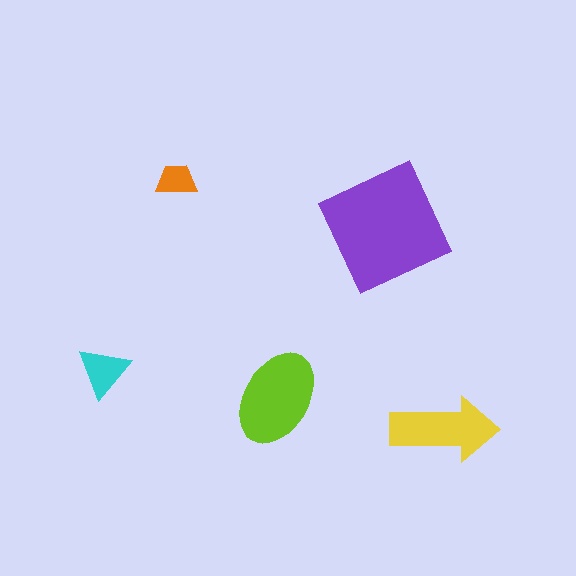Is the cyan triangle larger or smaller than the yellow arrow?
Smaller.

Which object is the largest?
The purple square.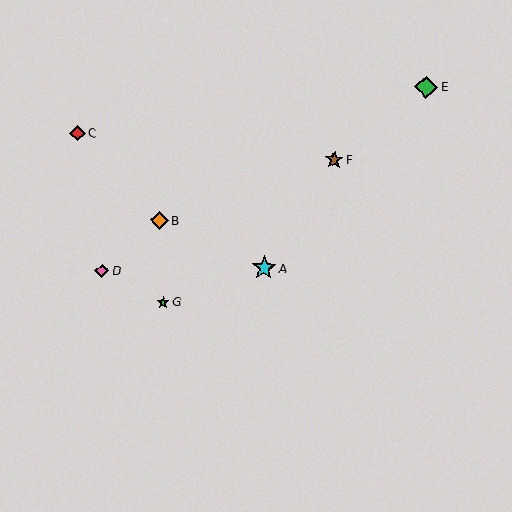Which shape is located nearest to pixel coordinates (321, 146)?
The brown star (labeled F) at (334, 160) is nearest to that location.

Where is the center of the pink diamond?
The center of the pink diamond is at (102, 271).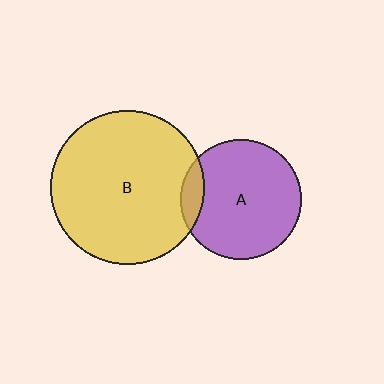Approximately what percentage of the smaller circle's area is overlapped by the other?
Approximately 10%.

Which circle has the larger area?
Circle B (yellow).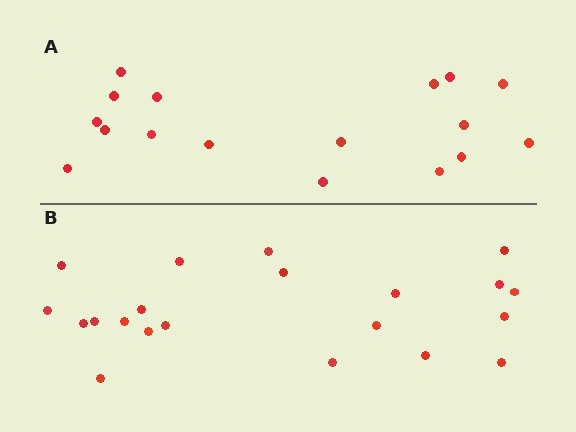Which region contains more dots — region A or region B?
Region B (the bottom region) has more dots.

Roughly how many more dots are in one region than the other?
Region B has about 4 more dots than region A.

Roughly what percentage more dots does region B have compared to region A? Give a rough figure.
About 25% more.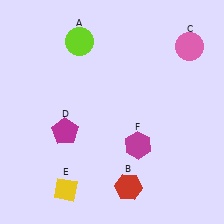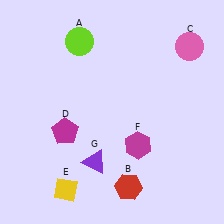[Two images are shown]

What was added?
A purple triangle (G) was added in Image 2.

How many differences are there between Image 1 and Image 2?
There is 1 difference between the two images.